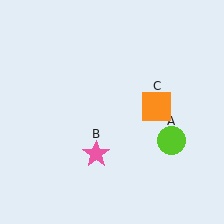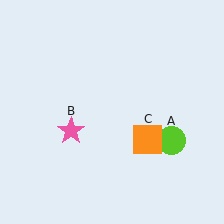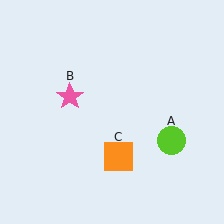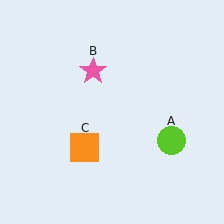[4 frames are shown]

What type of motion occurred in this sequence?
The pink star (object B), orange square (object C) rotated clockwise around the center of the scene.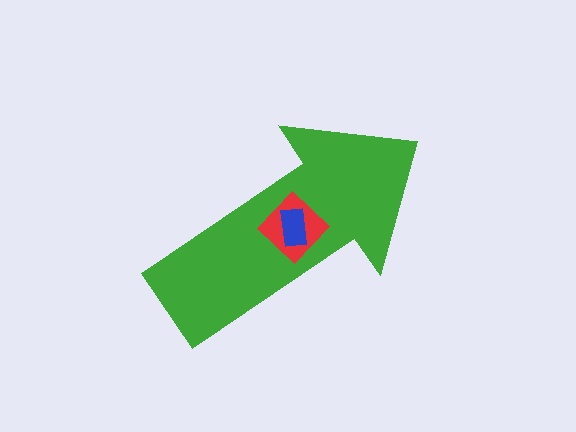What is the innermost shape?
The blue rectangle.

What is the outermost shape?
The green arrow.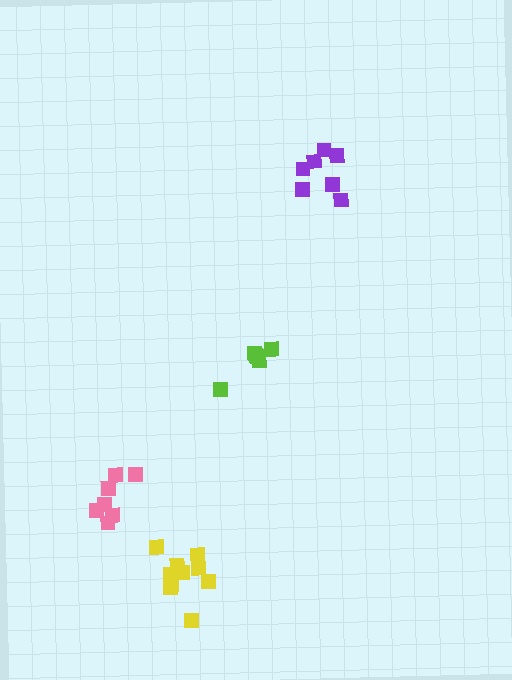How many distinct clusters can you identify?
There are 4 distinct clusters.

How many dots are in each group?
Group 1: 7 dots, Group 2: 6 dots, Group 3: 7 dots, Group 4: 10 dots (30 total).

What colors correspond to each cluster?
The clusters are colored: purple, lime, pink, yellow.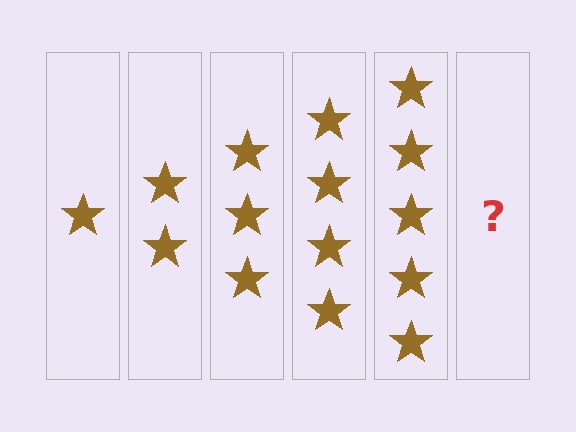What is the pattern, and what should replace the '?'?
The pattern is that each step adds one more star. The '?' should be 6 stars.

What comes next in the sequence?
The next element should be 6 stars.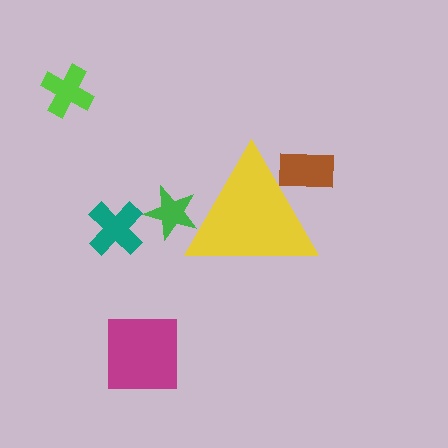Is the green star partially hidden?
Yes, the green star is partially hidden behind the yellow triangle.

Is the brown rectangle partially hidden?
Yes, the brown rectangle is partially hidden behind the yellow triangle.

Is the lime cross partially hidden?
No, the lime cross is fully visible.